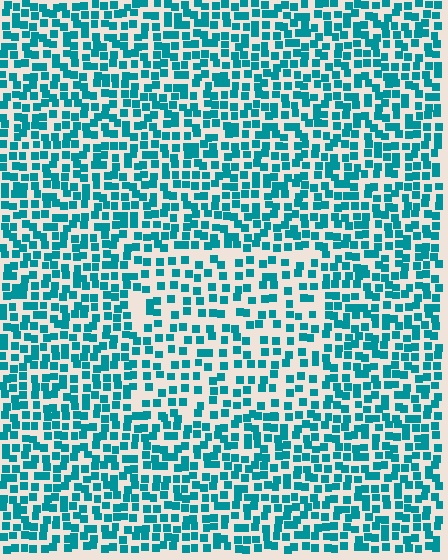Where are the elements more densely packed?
The elements are more densely packed outside the rectangle boundary.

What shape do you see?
I see a rectangle.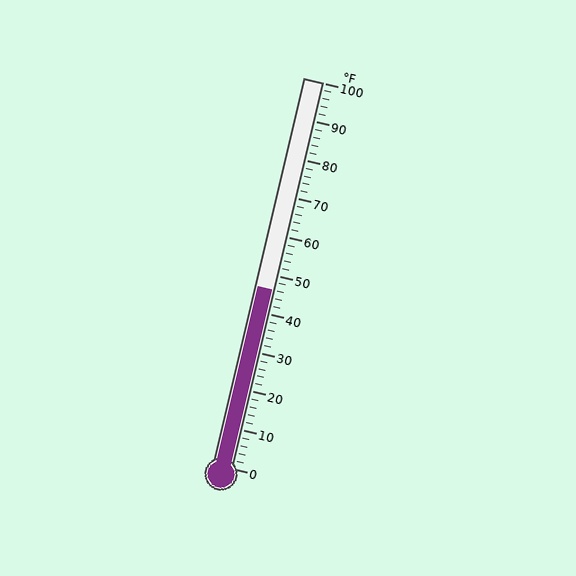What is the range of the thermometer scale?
The thermometer scale ranges from 0°F to 100°F.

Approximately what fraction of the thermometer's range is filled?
The thermometer is filled to approximately 45% of its range.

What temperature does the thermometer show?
The thermometer shows approximately 46°F.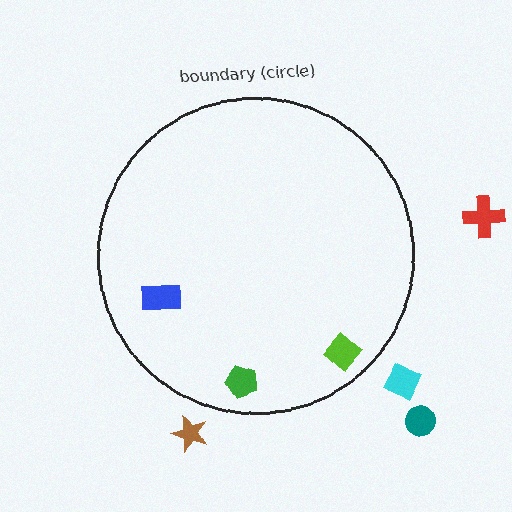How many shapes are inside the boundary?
3 inside, 4 outside.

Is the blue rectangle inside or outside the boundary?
Inside.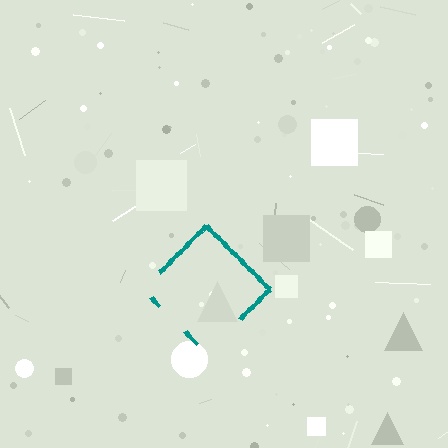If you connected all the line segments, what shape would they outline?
They would outline a diamond.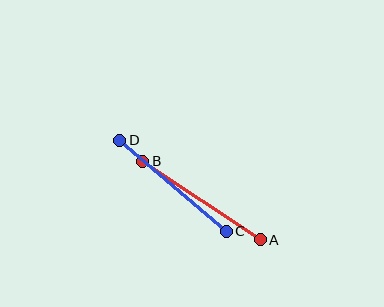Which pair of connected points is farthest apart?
Points A and B are farthest apart.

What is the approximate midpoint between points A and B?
The midpoint is at approximately (201, 201) pixels.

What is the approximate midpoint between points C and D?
The midpoint is at approximately (173, 186) pixels.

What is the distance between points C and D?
The distance is approximately 140 pixels.